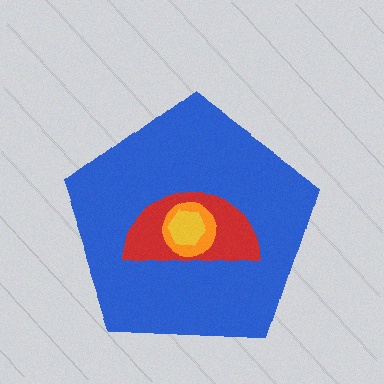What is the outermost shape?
The blue pentagon.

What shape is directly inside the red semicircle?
The orange circle.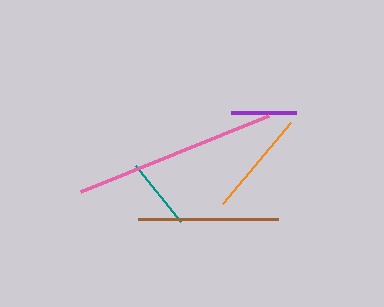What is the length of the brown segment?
The brown segment is approximately 140 pixels long.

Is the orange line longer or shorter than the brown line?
The brown line is longer than the orange line.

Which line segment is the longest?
The pink line is the longest at approximately 203 pixels.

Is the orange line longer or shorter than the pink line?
The pink line is longer than the orange line.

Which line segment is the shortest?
The purple line is the shortest at approximately 65 pixels.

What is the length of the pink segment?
The pink segment is approximately 203 pixels long.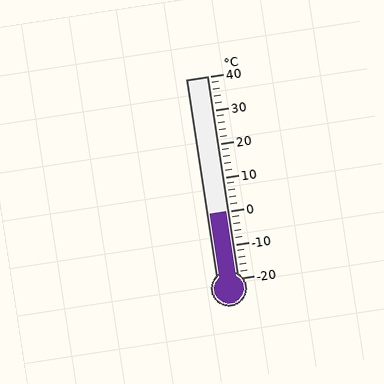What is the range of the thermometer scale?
The thermometer scale ranges from -20°C to 40°C.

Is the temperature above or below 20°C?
The temperature is below 20°C.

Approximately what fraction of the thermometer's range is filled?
The thermometer is filled to approximately 35% of its range.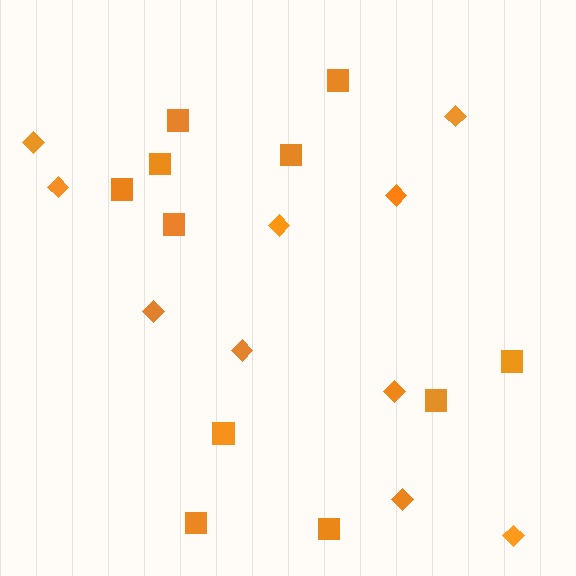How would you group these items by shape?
There are 2 groups: one group of diamonds (10) and one group of squares (11).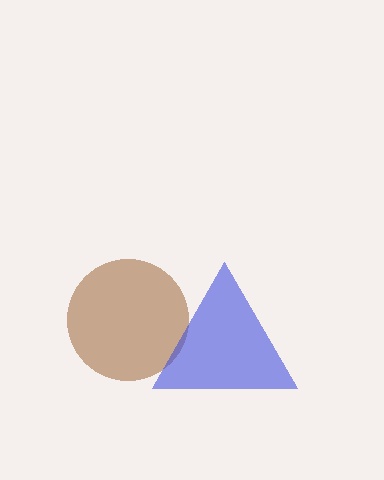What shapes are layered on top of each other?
The layered shapes are: a brown circle, a blue triangle.